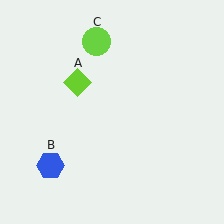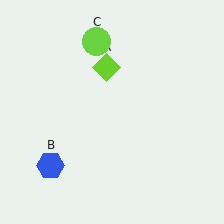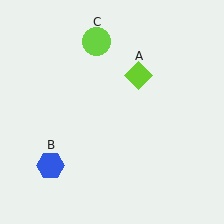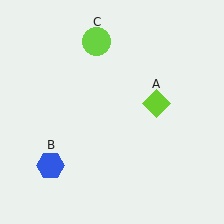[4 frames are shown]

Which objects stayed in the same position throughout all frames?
Blue hexagon (object B) and lime circle (object C) remained stationary.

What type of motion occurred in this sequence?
The lime diamond (object A) rotated clockwise around the center of the scene.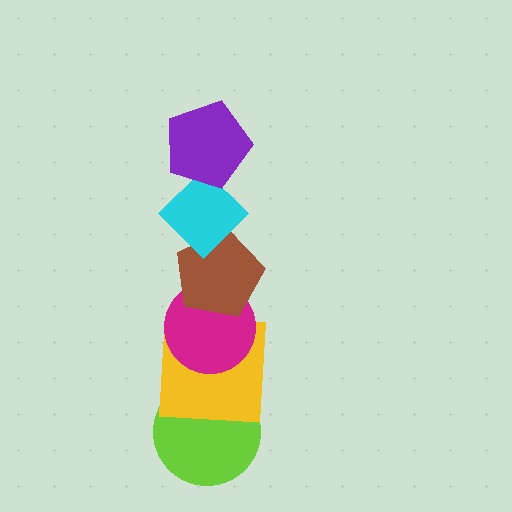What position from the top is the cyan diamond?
The cyan diamond is 2nd from the top.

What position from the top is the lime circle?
The lime circle is 6th from the top.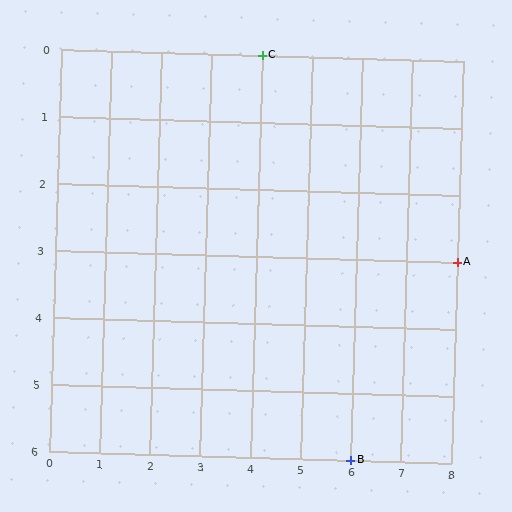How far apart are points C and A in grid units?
Points C and A are 4 columns and 3 rows apart (about 5.0 grid units diagonally).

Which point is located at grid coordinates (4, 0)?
Point C is at (4, 0).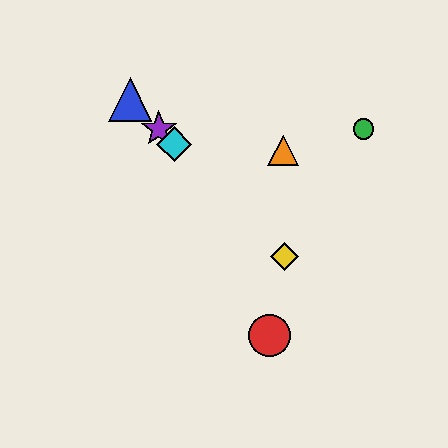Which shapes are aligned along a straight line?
The blue triangle, the yellow diamond, the purple star, the cyan diamond are aligned along a straight line.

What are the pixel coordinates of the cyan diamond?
The cyan diamond is at (174, 144).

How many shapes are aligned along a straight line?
4 shapes (the blue triangle, the yellow diamond, the purple star, the cyan diamond) are aligned along a straight line.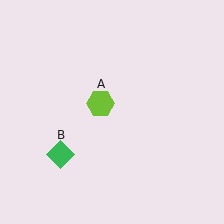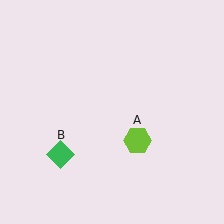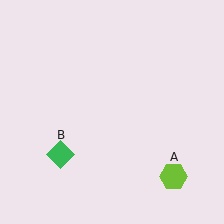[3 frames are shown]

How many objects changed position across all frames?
1 object changed position: lime hexagon (object A).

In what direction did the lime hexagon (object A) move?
The lime hexagon (object A) moved down and to the right.